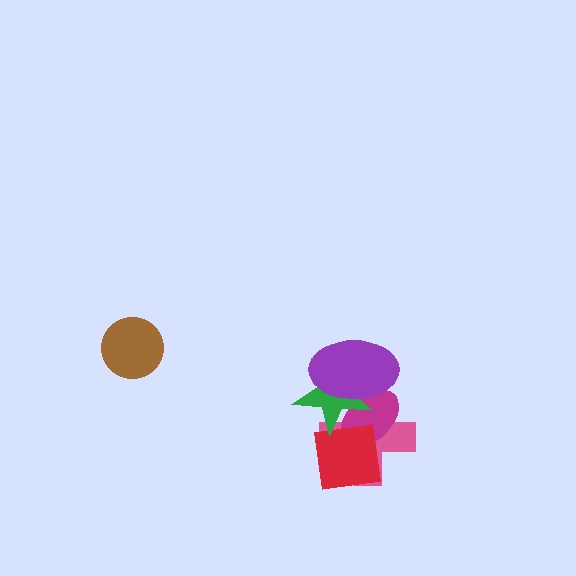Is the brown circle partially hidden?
No, no other shape covers it.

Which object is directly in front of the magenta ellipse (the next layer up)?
The red square is directly in front of the magenta ellipse.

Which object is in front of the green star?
The purple ellipse is in front of the green star.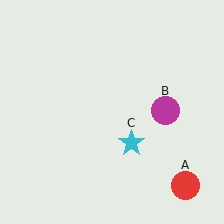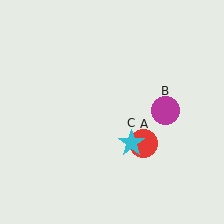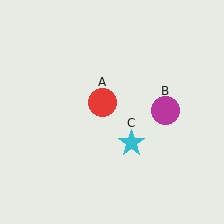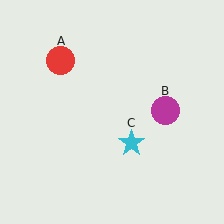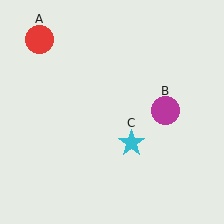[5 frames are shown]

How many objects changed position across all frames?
1 object changed position: red circle (object A).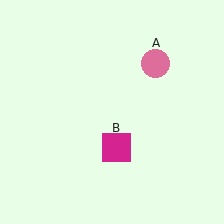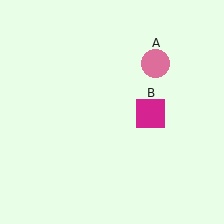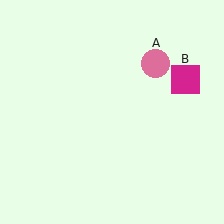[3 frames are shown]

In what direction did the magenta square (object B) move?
The magenta square (object B) moved up and to the right.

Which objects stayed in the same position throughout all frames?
Pink circle (object A) remained stationary.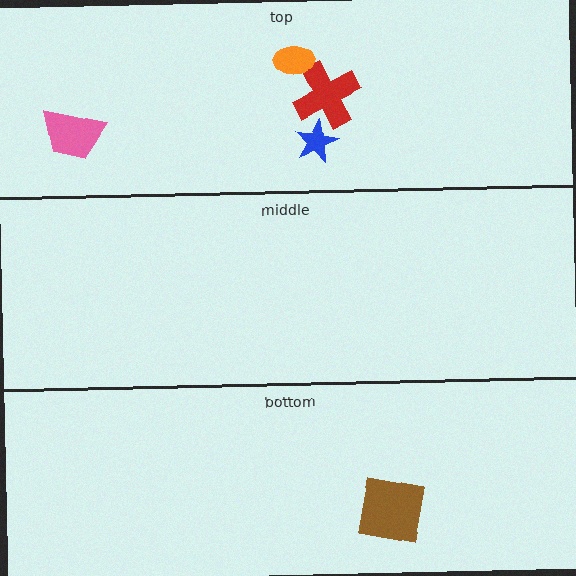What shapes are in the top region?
The red cross, the blue star, the orange ellipse, the pink trapezoid.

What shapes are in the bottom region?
The brown square.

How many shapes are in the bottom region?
1.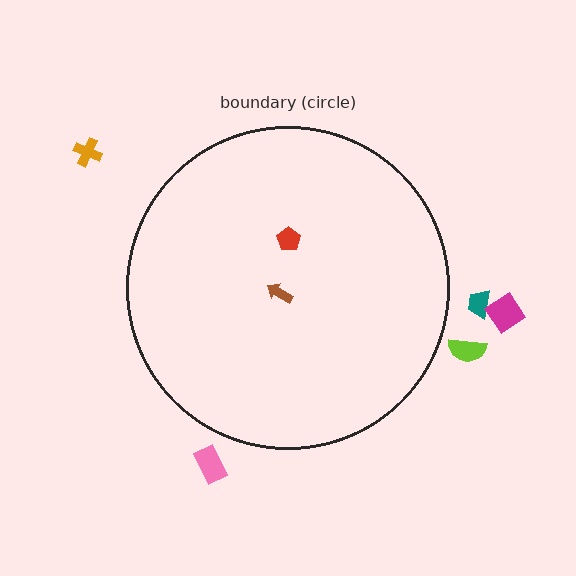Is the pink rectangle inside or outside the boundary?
Outside.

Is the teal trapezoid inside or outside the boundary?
Outside.